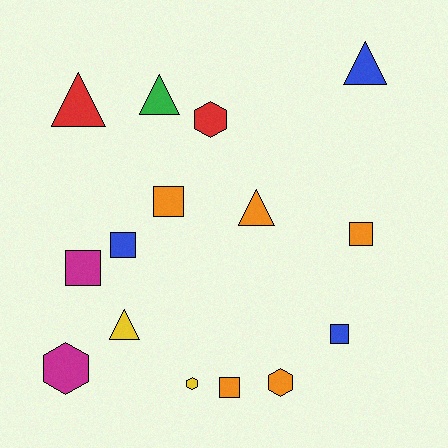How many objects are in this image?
There are 15 objects.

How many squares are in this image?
There are 6 squares.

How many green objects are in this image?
There is 1 green object.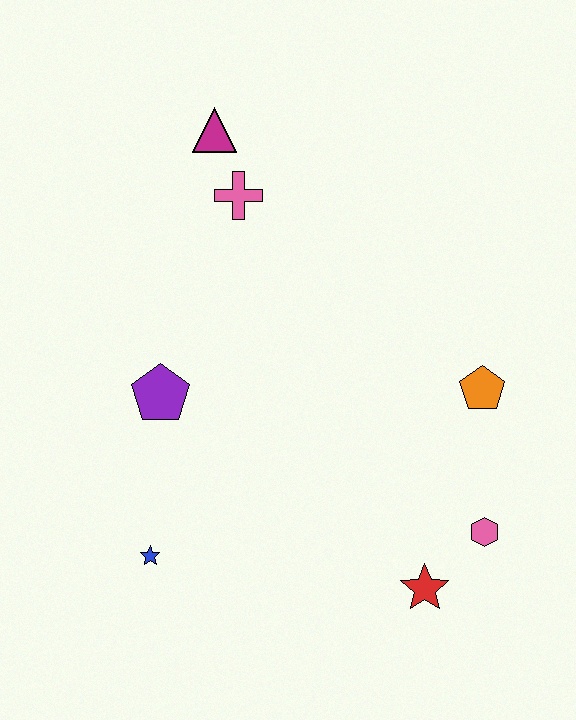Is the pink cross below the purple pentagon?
No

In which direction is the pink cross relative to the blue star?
The pink cross is above the blue star.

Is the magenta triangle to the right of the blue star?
Yes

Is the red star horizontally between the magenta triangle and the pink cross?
No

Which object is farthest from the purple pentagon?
The pink hexagon is farthest from the purple pentagon.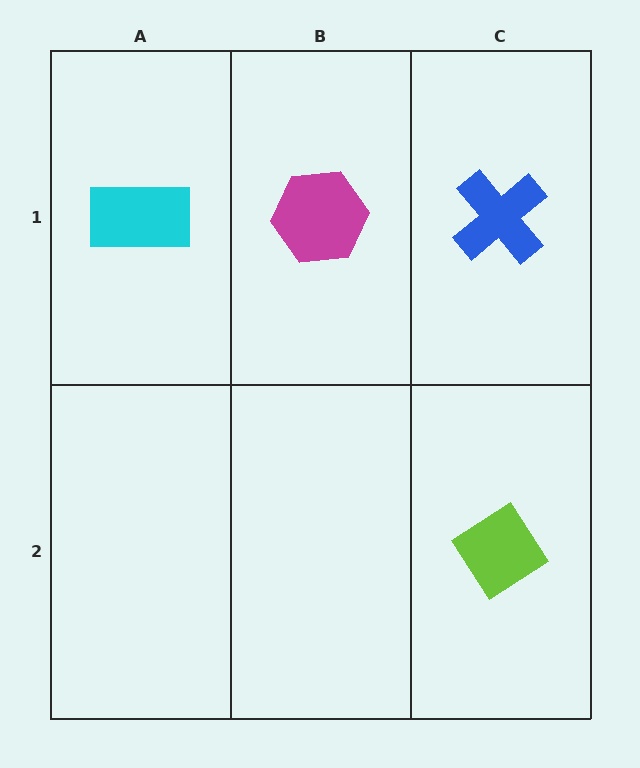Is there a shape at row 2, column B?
No, that cell is empty.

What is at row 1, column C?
A blue cross.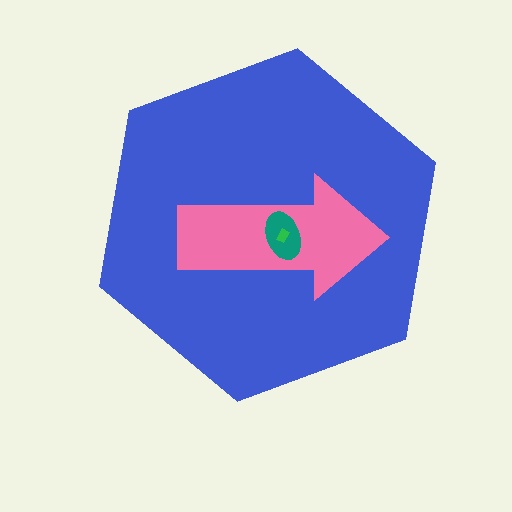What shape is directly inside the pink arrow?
The teal ellipse.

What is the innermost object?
The green rectangle.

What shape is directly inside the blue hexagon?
The pink arrow.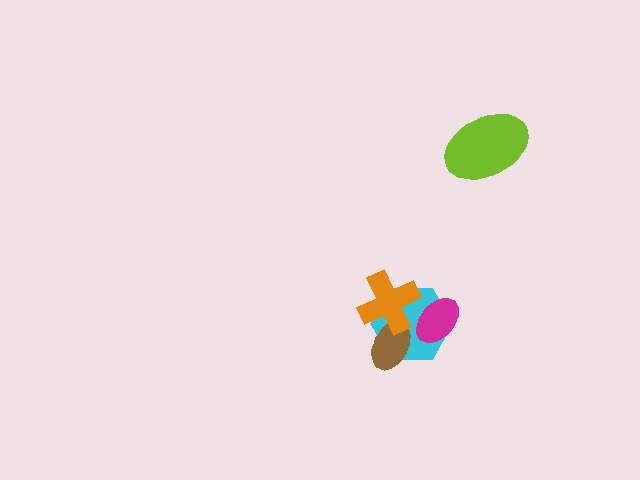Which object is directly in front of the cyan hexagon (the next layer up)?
The brown ellipse is directly in front of the cyan hexagon.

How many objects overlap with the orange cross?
2 objects overlap with the orange cross.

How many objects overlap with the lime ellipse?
0 objects overlap with the lime ellipse.